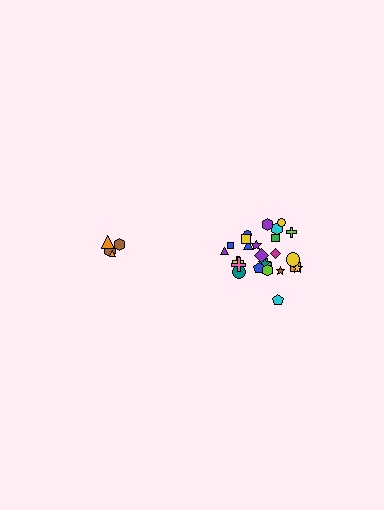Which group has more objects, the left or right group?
The right group.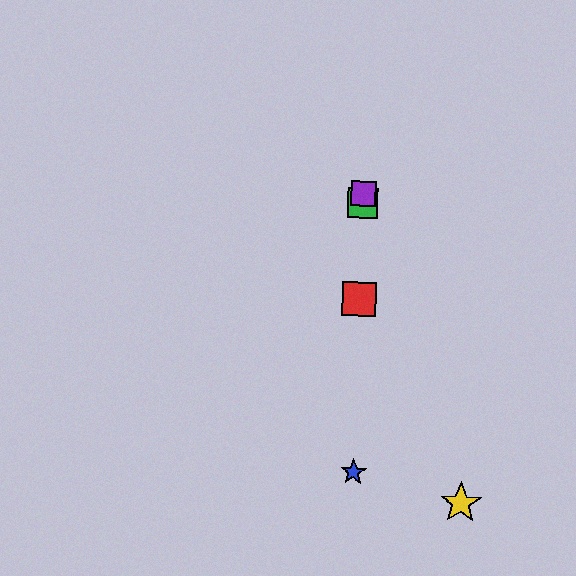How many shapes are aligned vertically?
4 shapes (the red square, the blue star, the green square, the purple square) are aligned vertically.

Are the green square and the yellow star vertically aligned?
No, the green square is at x≈363 and the yellow star is at x≈461.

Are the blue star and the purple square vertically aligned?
Yes, both are at x≈353.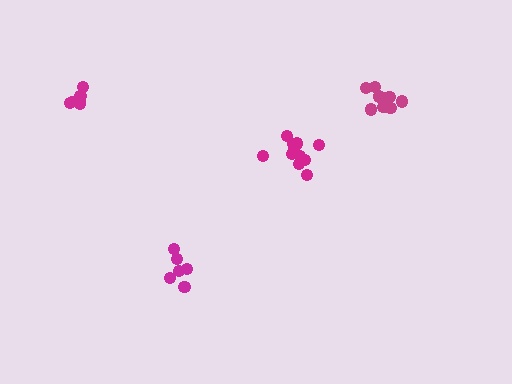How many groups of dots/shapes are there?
There are 4 groups.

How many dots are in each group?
Group 1: 6 dots, Group 2: 11 dots, Group 3: 9 dots, Group 4: 6 dots (32 total).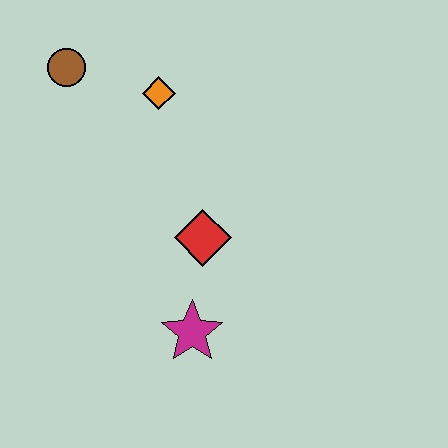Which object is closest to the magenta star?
The red diamond is closest to the magenta star.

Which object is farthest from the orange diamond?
The magenta star is farthest from the orange diamond.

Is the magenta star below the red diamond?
Yes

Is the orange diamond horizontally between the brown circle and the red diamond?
Yes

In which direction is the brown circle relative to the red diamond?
The brown circle is above the red diamond.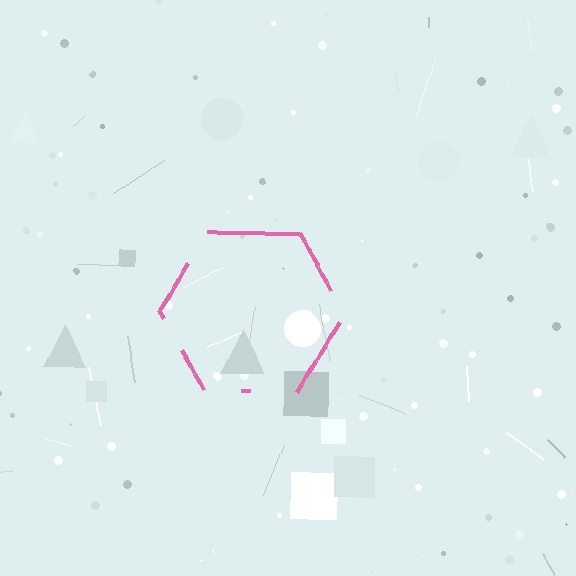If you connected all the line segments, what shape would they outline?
They would outline a hexagon.